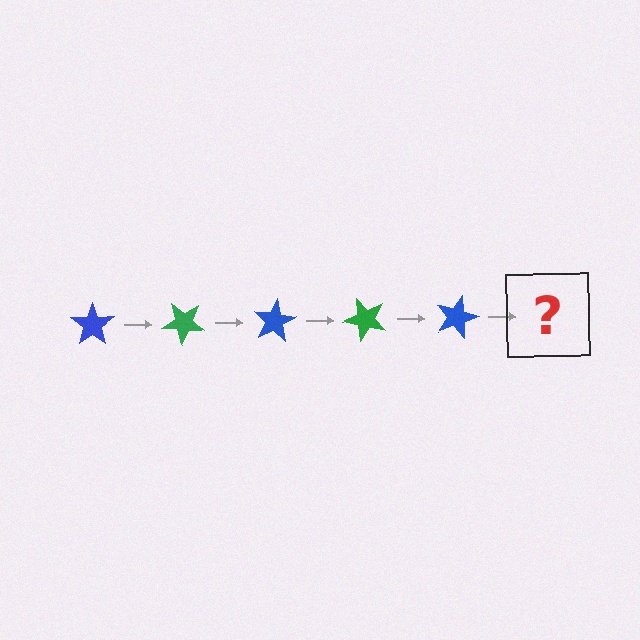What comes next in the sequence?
The next element should be a green star, rotated 200 degrees from the start.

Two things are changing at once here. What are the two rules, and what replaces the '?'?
The two rules are that it rotates 40 degrees each step and the color cycles through blue and green. The '?' should be a green star, rotated 200 degrees from the start.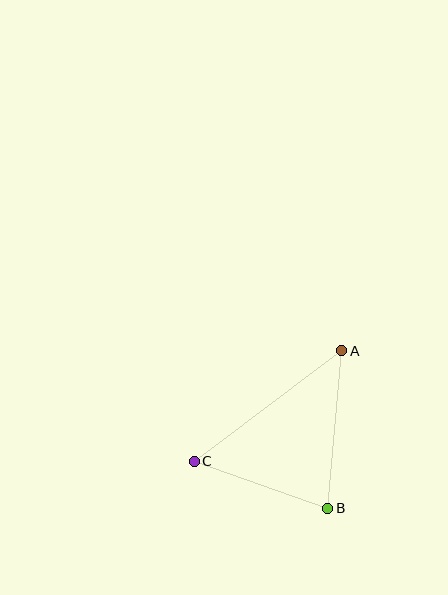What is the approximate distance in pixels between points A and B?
The distance between A and B is approximately 158 pixels.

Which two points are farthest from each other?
Points A and C are farthest from each other.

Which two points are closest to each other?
Points B and C are closest to each other.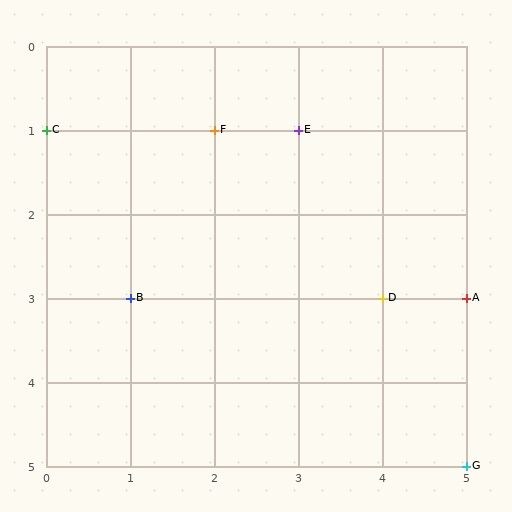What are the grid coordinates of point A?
Point A is at grid coordinates (5, 3).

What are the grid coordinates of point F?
Point F is at grid coordinates (2, 1).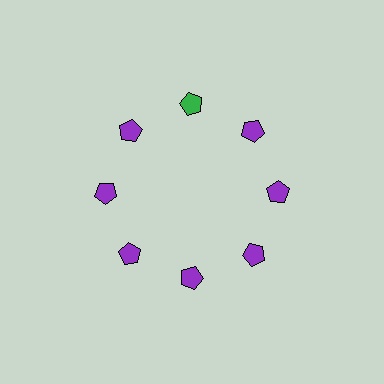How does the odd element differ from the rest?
It has a different color: green instead of purple.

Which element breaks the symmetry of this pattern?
The green pentagon at roughly the 12 o'clock position breaks the symmetry. All other shapes are purple pentagons.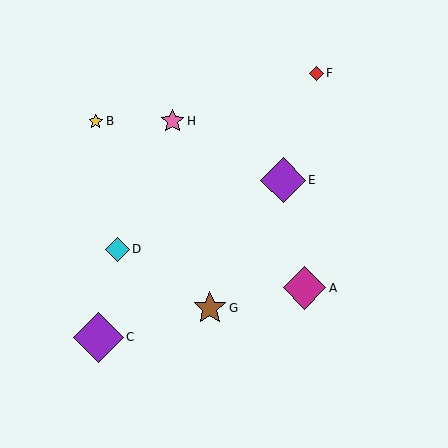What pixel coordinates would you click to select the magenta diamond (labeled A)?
Click at (305, 288) to select the magenta diamond A.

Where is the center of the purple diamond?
The center of the purple diamond is at (98, 337).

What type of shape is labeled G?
Shape G is a brown star.